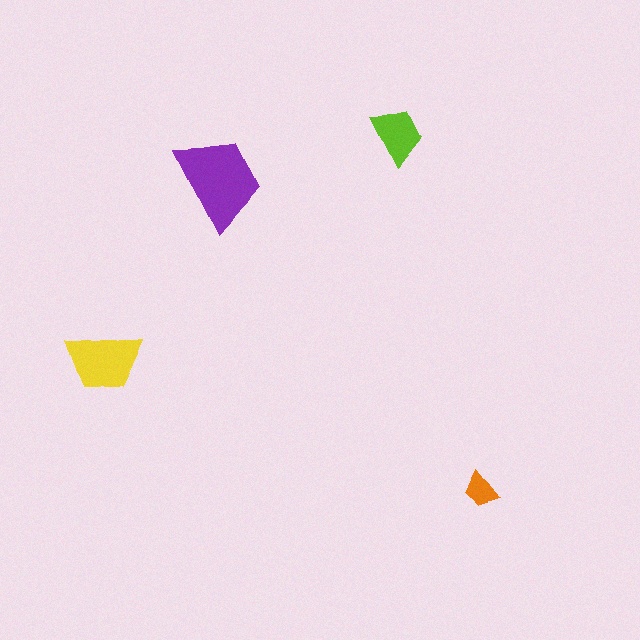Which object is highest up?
The lime trapezoid is topmost.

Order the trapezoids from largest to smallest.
the purple one, the yellow one, the lime one, the orange one.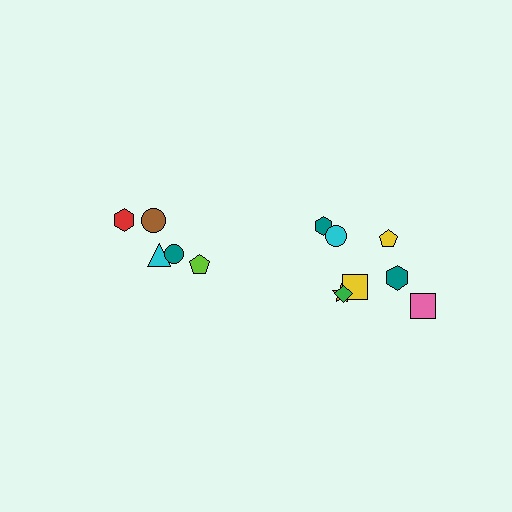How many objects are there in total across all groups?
There are 14 objects.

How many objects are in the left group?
There are 6 objects.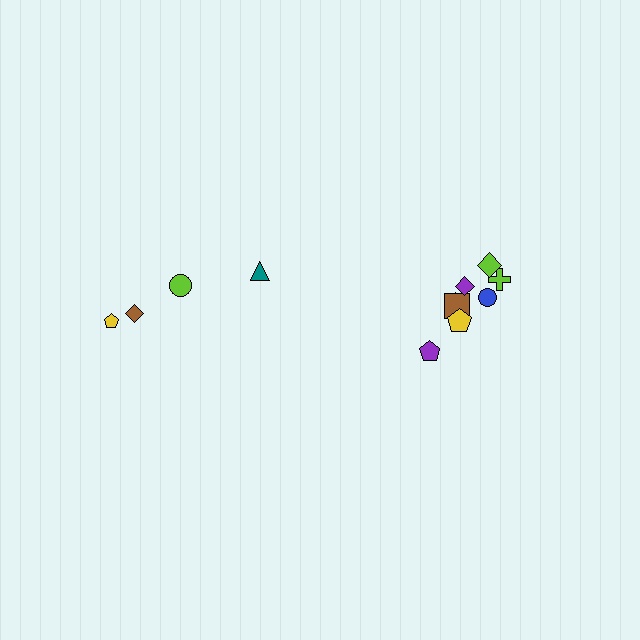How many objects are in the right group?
There are 8 objects.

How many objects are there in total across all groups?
There are 12 objects.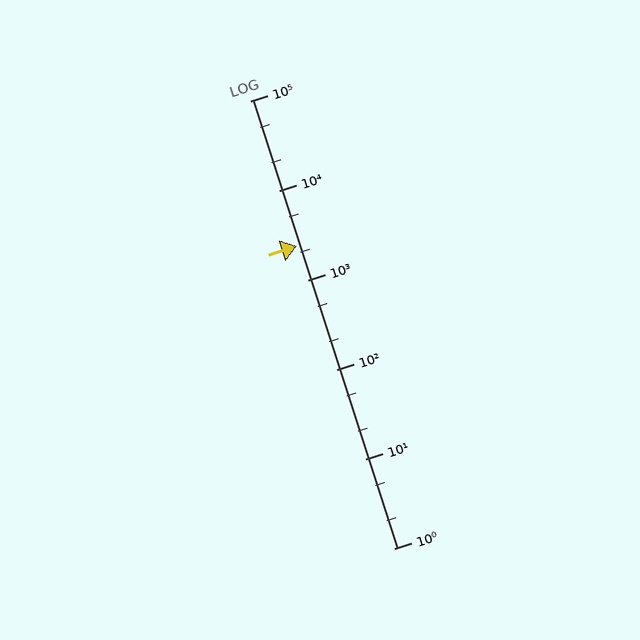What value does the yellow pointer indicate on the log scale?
The pointer indicates approximately 2400.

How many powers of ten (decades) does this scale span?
The scale spans 5 decades, from 1 to 100000.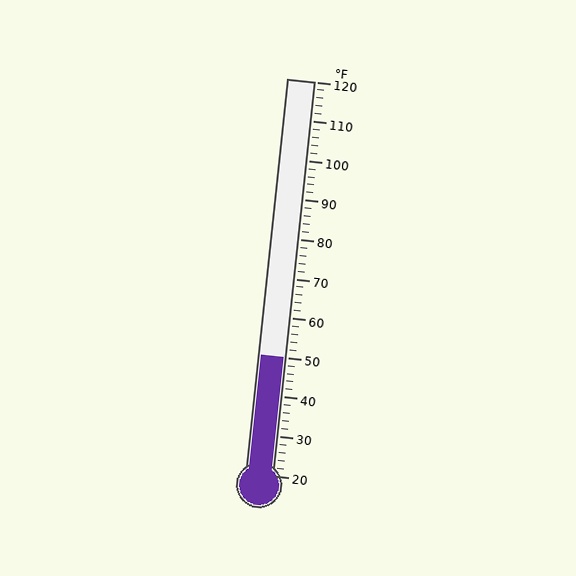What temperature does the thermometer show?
The thermometer shows approximately 50°F.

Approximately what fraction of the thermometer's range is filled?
The thermometer is filled to approximately 30% of its range.